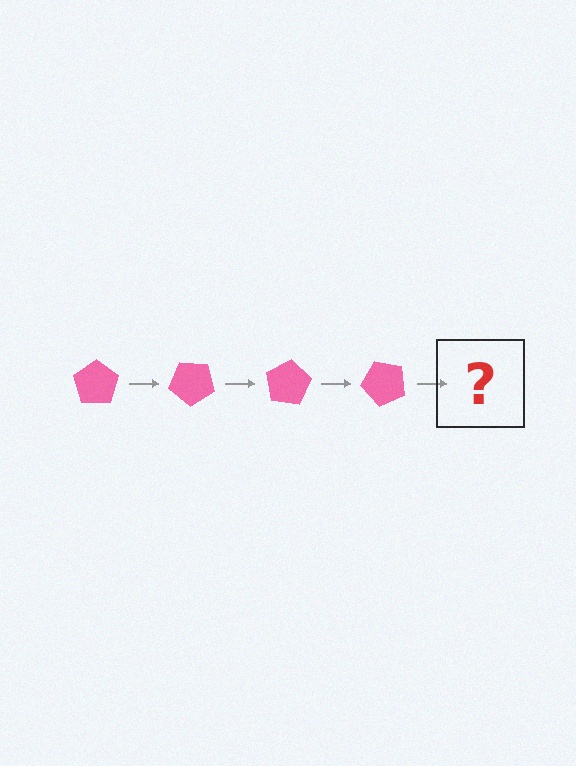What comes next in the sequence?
The next element should be a pink pentagon rotated 160 degrees.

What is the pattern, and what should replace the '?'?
The pattern is that the pentagon rotates 40 degrees each step. The '?' should be a pink pentagon rotated 160 degrees.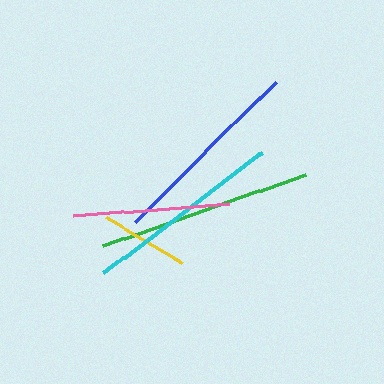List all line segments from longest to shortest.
From longest to shortest: green, cyan, blue, pink, yellow.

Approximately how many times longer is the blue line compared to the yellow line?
The blue line is approximately 2.2 times the length of the yellow line.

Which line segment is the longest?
The green line is the longest at approximately 216 pixels.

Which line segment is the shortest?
The yellow line is the shortest at approximately 89 pixels.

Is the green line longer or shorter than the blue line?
The green line is longer than the blue line.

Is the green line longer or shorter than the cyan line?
The green line is longer than the cyan line.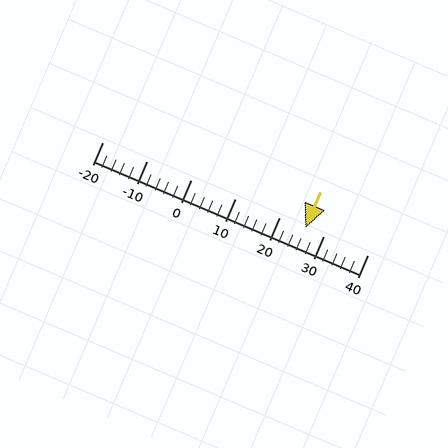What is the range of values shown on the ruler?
The ruler shows values from -20 to 40.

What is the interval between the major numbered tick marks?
The major tick marks are spaced 10 units apart.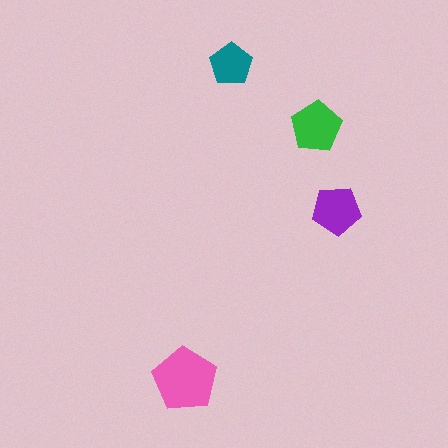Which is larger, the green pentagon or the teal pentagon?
The green one.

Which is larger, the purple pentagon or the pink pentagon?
The pink one.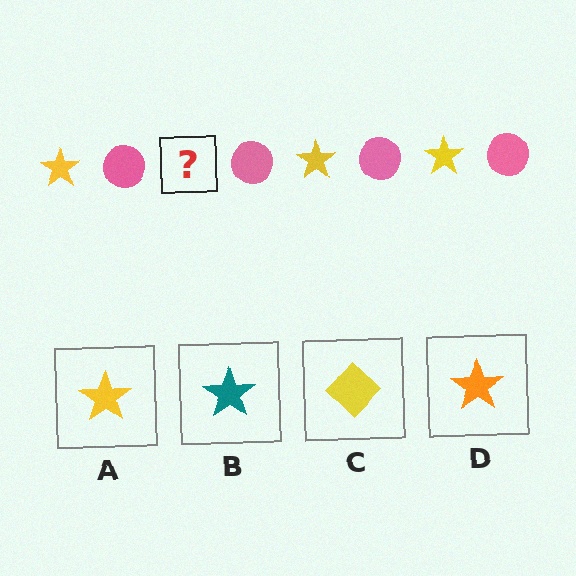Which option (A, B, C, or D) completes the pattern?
A.